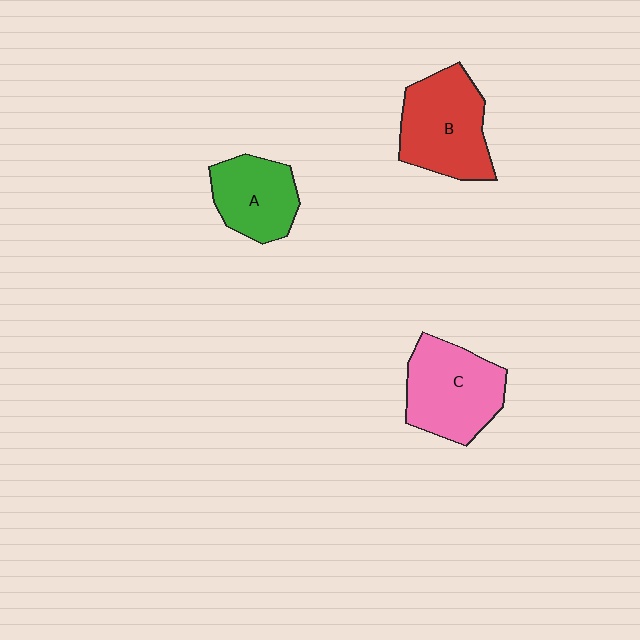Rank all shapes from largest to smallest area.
From largest to smallest: B (red), C (pink), A (green).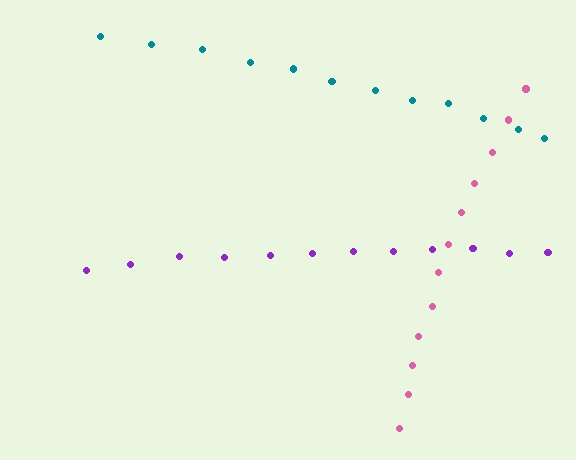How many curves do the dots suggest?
There are 3 distinct paths.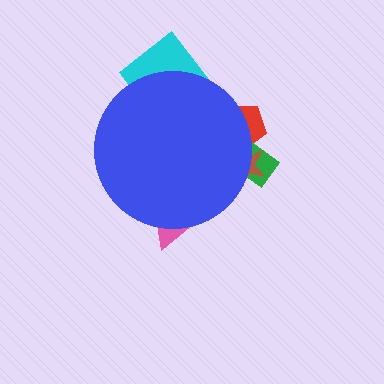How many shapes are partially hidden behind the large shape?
5 shapes are partially hidden.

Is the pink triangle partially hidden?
Yes, the pink triangle is partially hidden behind the blue circle.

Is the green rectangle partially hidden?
Yes, the green rectangle is partially hidden behind the blue circle.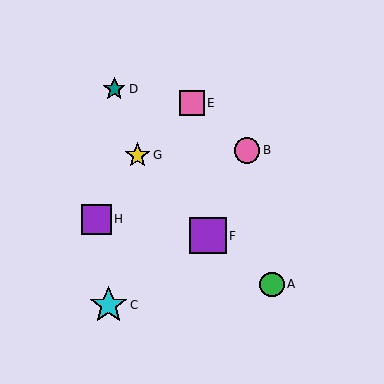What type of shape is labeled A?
Shape A is a green circle.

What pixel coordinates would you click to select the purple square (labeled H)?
Click at (97, 219) to select the purple square H.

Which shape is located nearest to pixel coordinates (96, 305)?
The cyan star (labeled C) at (108, 305) is nearest to that location.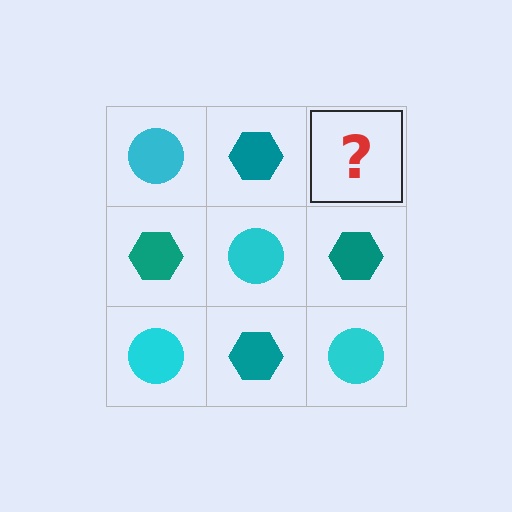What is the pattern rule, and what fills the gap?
The rule is that it alternates cyan circle and teal hexagon in a checkerboard pattern. The gap should be filled with a cyan circle.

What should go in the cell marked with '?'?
The missing cell should contain a cyan circle.